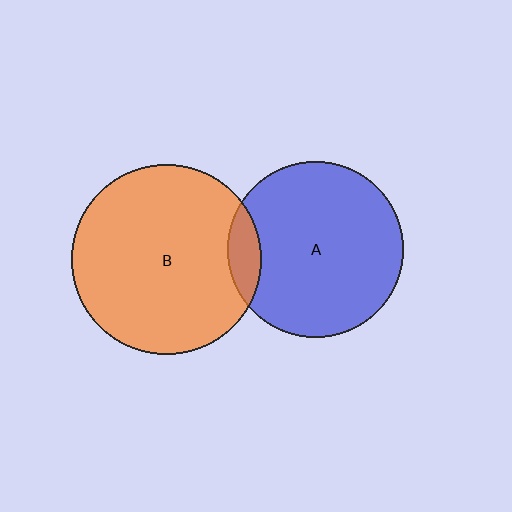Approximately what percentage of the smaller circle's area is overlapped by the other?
Approximately 10%.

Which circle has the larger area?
Circle B (orange).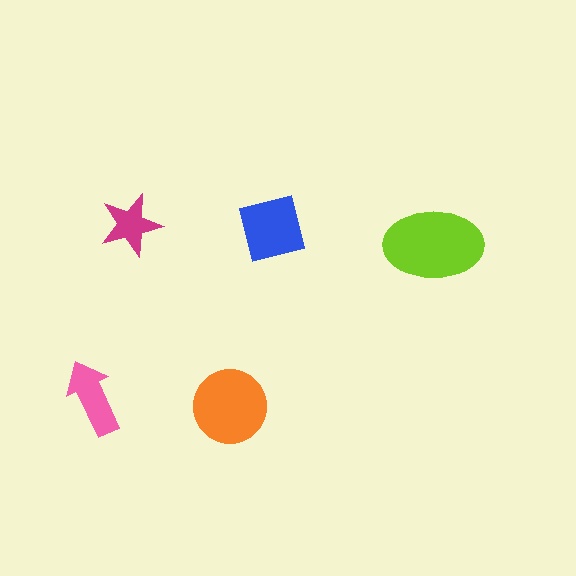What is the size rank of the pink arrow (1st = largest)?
4th.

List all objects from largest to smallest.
The lime ellipse, the orange circle, the blue square, the pink arrow, the magenta star.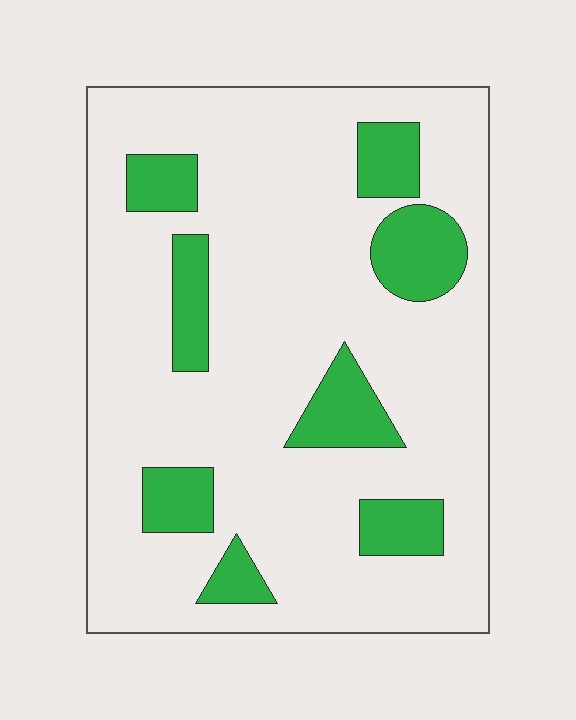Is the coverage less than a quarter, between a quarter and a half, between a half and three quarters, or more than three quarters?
Less than a quarter.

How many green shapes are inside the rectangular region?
8.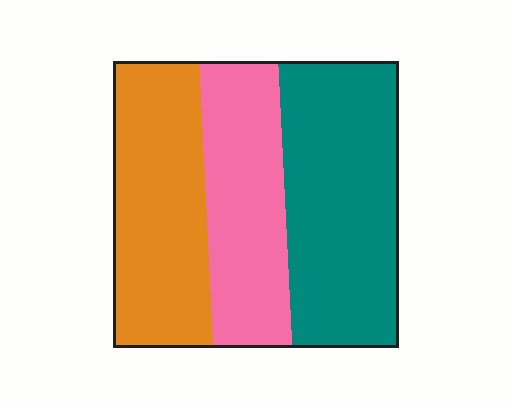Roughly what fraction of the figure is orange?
Orange covers roughly 35% of the figure.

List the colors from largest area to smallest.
From largest to smallest: teal, orange, pink.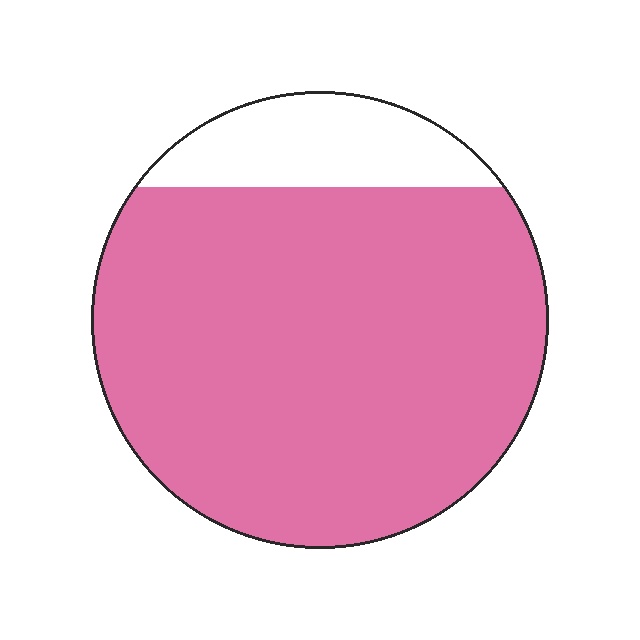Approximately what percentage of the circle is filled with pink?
Approximately 85%.